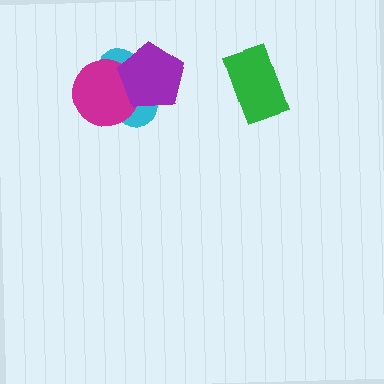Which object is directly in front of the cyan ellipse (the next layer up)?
The magenta circle is directly in front of the cyan ellipse.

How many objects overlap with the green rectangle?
0 objects overlap with the green rectangle.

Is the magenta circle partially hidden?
Yes, it is partially covered by another shape.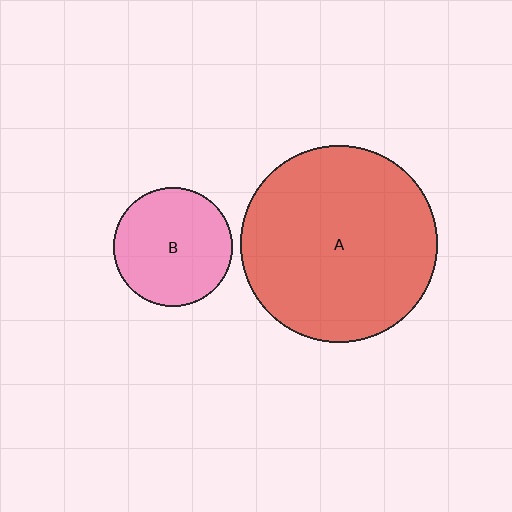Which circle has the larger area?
Circle A (red).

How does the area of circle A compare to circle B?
Approximately 2.7 times.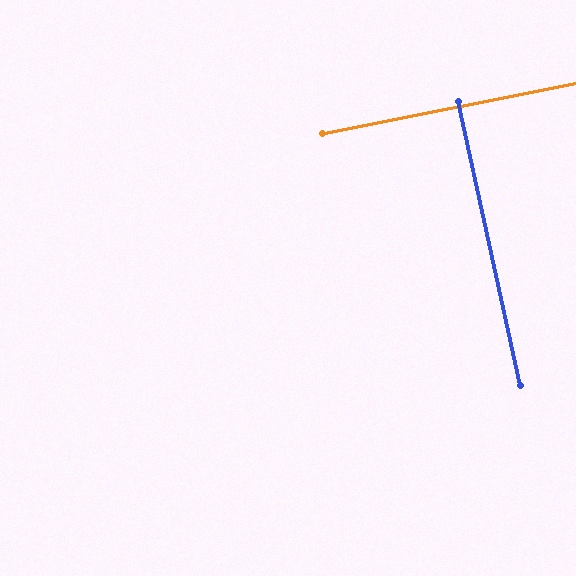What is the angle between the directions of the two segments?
Approximately 89 degrees.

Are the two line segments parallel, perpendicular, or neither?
Perpendicular — they meet at approximately 89°.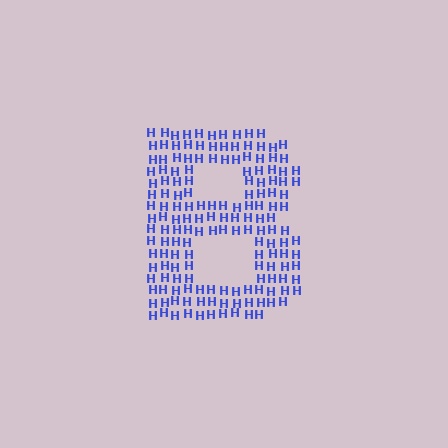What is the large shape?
The large shape is the letter B.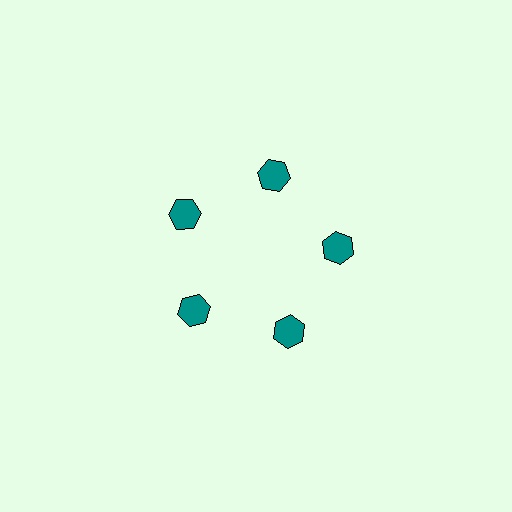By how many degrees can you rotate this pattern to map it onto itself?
The pattern maps onto itself every 72 degrees of rotation.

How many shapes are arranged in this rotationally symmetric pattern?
There are 5 shapes, arranged in 5 groups of 1.